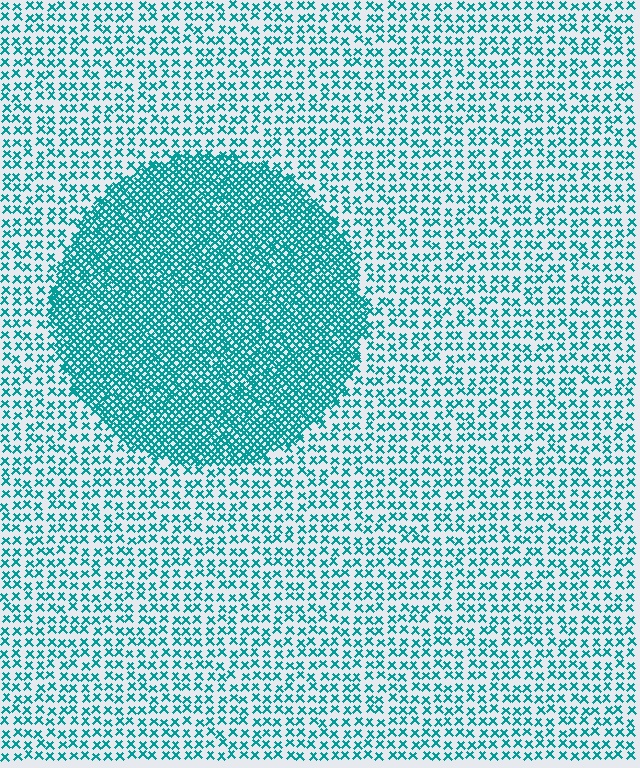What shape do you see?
I see a circle.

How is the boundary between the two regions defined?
The boundary is defined by a change in element density (approximately 2.6x ratio). All elements are the same color, size, and shape.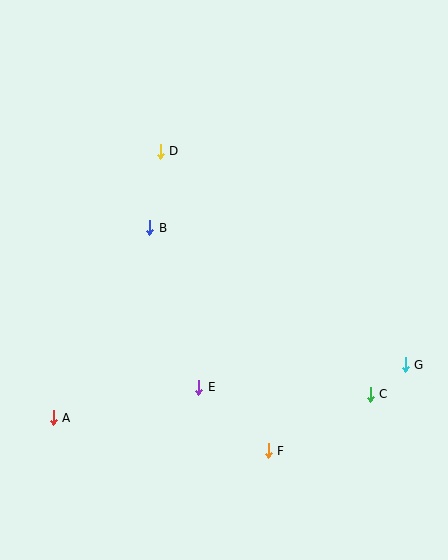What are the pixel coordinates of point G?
Point G is at (405, 365).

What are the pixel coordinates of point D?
Point D is at (160, 151).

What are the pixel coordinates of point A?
Point A is at (53, 418).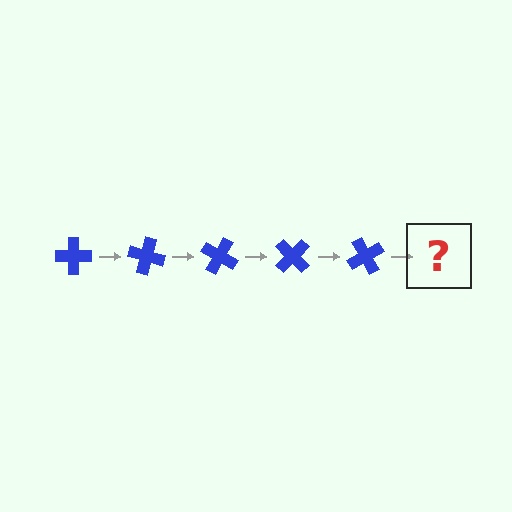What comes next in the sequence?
The next element should be a blue cross rotated 75 degrees.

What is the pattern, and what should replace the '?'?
The pattern is that the cross rotates 15 degrees each step. The '?' should be a blue cross rotated 75 degrees.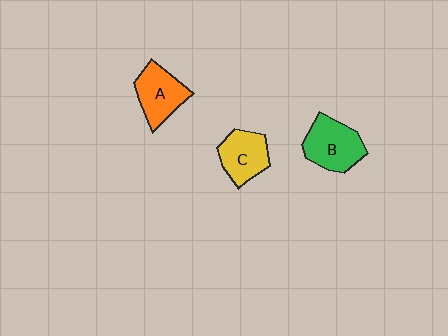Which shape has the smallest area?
Shape C (yellow).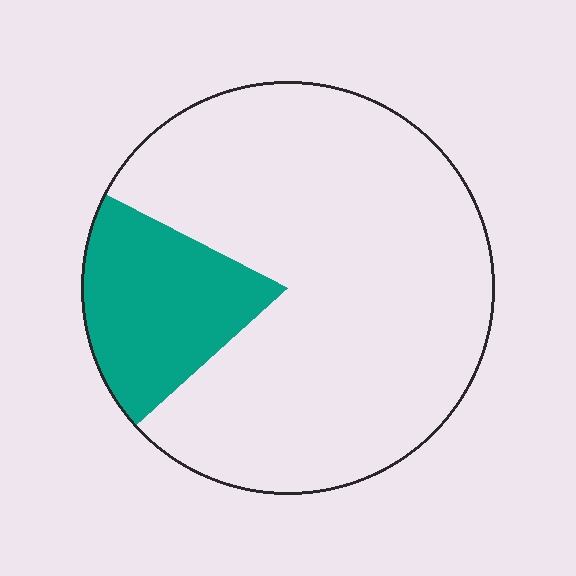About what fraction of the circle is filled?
About one fifth (1/5).